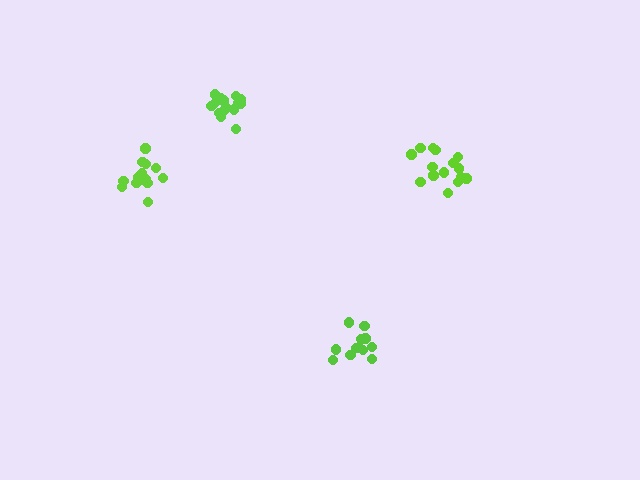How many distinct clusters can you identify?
There are 4 distinct clusters.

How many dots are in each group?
Group 1: 12 dots, Group 2: 15 dots, Group 3: 16 dots, Group 4: 14 dots (57 total).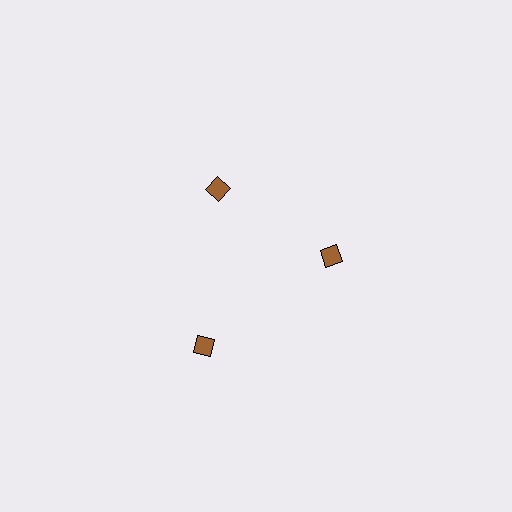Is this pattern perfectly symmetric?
No. The 3 brown diamonds are arranged in a ring, but one element near the 7 o'clock position is pushed outward from the center, breaking the 3-fold rotational symmetry.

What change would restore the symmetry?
The symmetry would be restored by moving it inward, back onto the ring so that all 3 diamonds sit at equal angles and equal distance from the center.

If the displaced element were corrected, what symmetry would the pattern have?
It would have 3-fold rotational symmetry — the pattern would map onto itself every 120 degrees.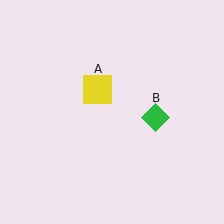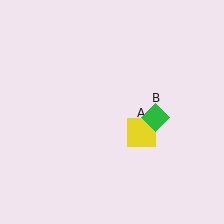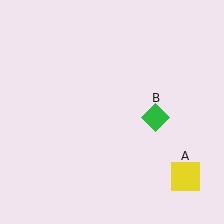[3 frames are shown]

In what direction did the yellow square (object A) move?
The yellow square (object A) moved down and to the right.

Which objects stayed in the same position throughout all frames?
Green diamond (object B) remained stationary.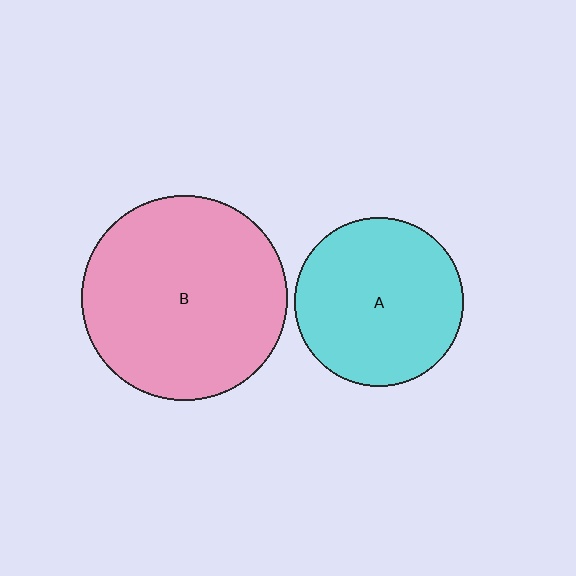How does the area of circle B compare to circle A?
Approximately 1.5 times.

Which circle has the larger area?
Circle B (pink).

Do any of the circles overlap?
No, none of the circles overlap.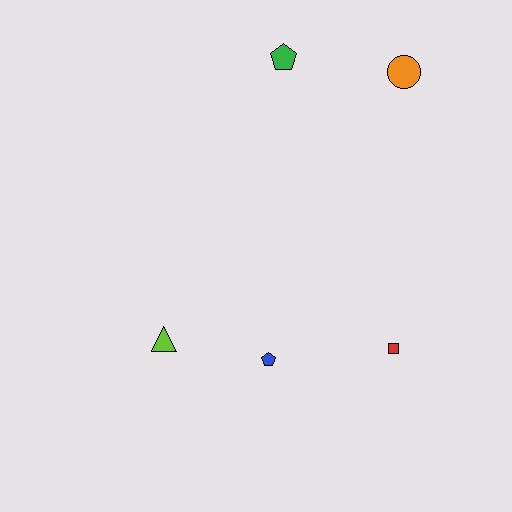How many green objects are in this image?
There is 1 green object.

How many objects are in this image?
There are 5 objects.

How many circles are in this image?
There is 1 circle.